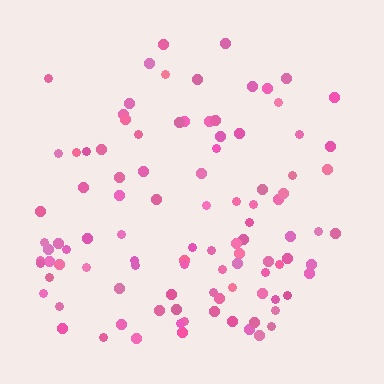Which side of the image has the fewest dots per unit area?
The top.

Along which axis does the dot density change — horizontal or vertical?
Vertical.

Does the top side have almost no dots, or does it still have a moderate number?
Still a moderate number, just noticeably fewer than the bottom.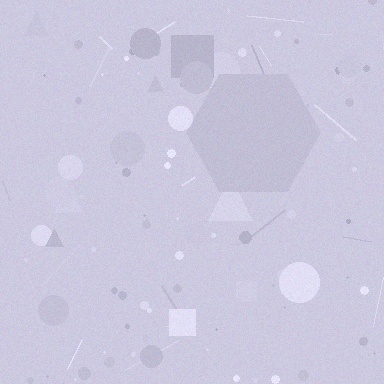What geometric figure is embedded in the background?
A hexagon is embedded in the background.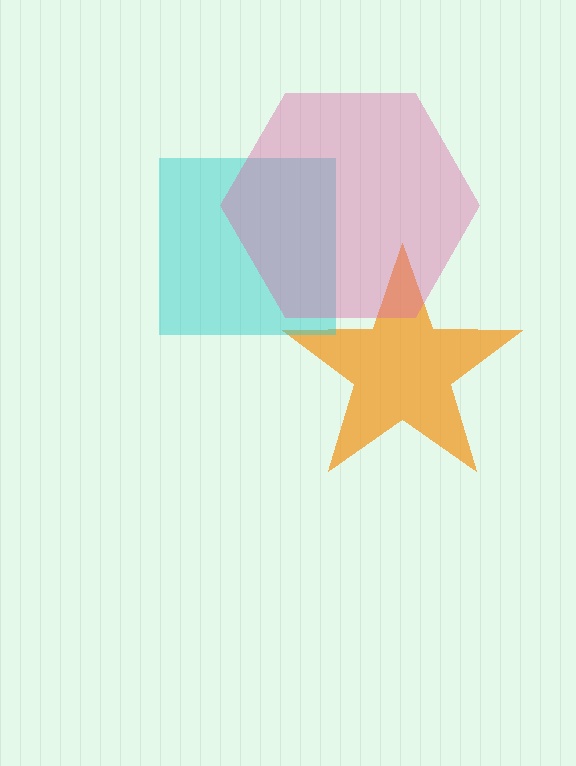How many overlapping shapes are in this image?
There are 3 overlapping shapes in the image.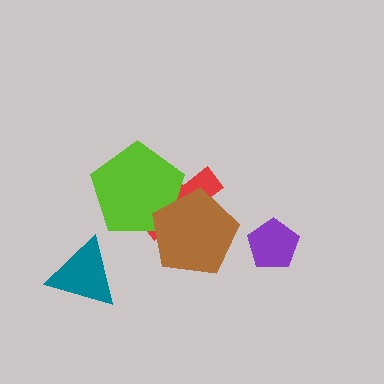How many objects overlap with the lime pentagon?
2 objects overlap with the lime pentagon.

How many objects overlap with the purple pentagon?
0 objects overlap with the purple pentagon.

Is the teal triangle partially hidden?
No, no other shape covers it.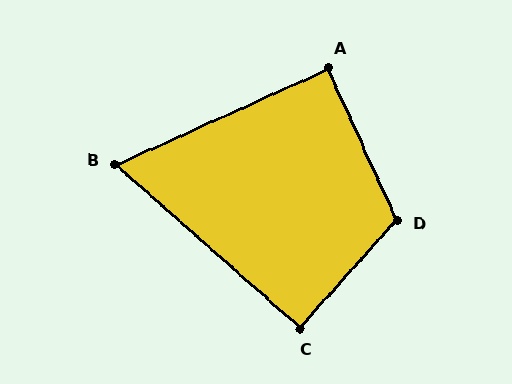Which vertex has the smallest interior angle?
B, at approximately 66 degrees.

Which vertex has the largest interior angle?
D, at approximately 114 degrees.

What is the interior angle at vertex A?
Approximately 90 degrees (approximately right).